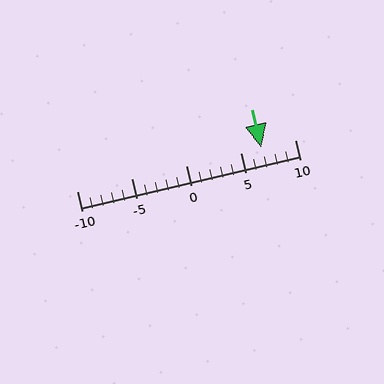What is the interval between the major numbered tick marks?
The major tick marks are spaced 5 units apart.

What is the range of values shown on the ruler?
The ruler shows values from -10 to 10.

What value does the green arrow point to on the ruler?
The green arrow points to approximately 7.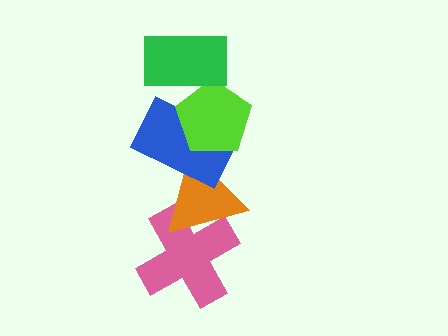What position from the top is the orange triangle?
The orange triangle is 4th from the top.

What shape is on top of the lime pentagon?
The green rectangle is on top of the lime pentagon.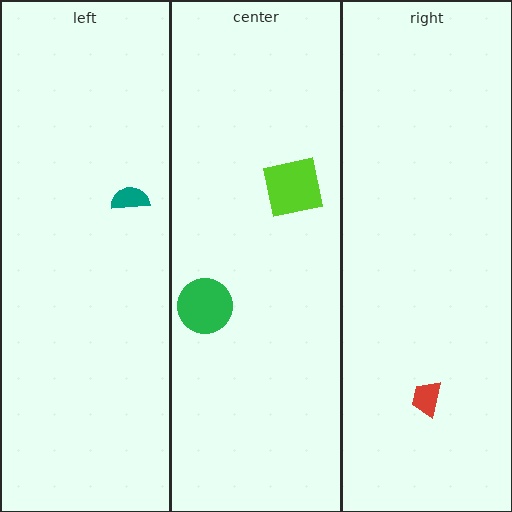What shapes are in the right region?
The red trapezoid.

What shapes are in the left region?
The teal semicircle.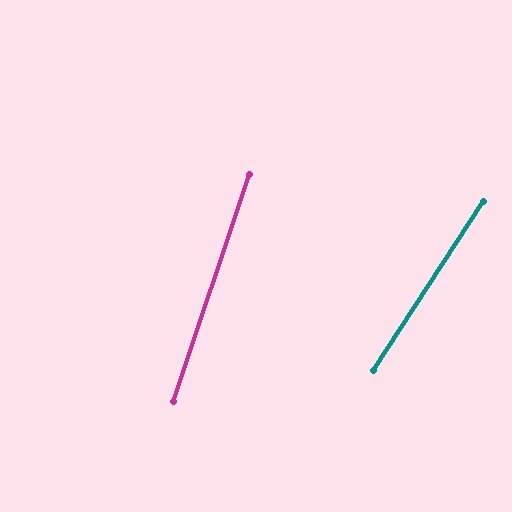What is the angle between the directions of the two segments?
Approximately 14 degrees.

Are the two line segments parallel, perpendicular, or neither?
Neither parallel nor perpendicular — they differ by about 14°.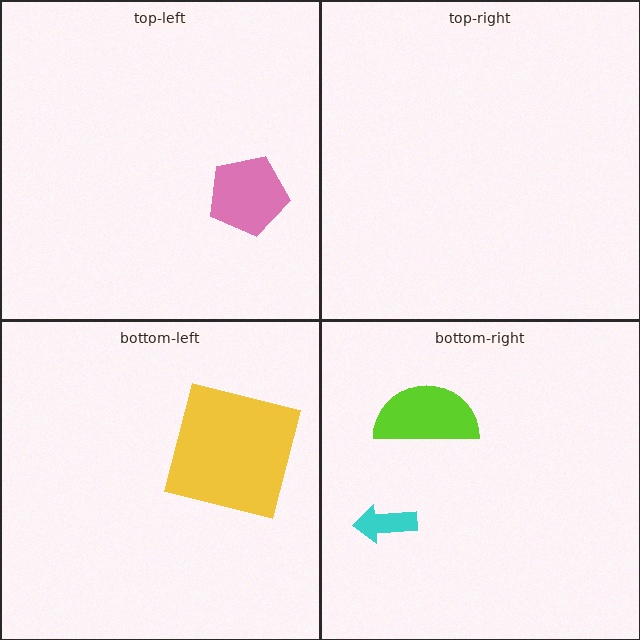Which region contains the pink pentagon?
The top-left region.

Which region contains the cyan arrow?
The bottom-right region.